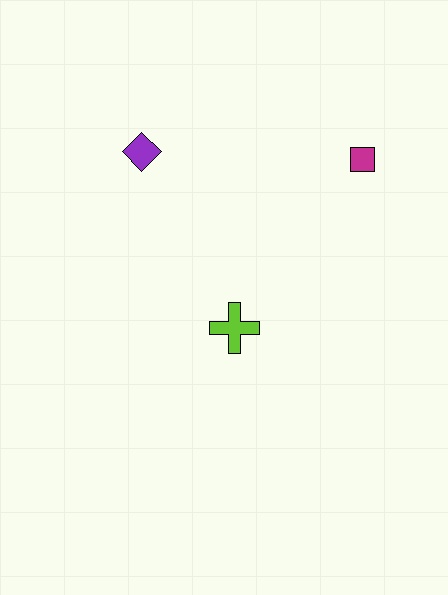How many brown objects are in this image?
There are no brown objects.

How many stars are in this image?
There are no stars.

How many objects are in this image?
There are 3 objects.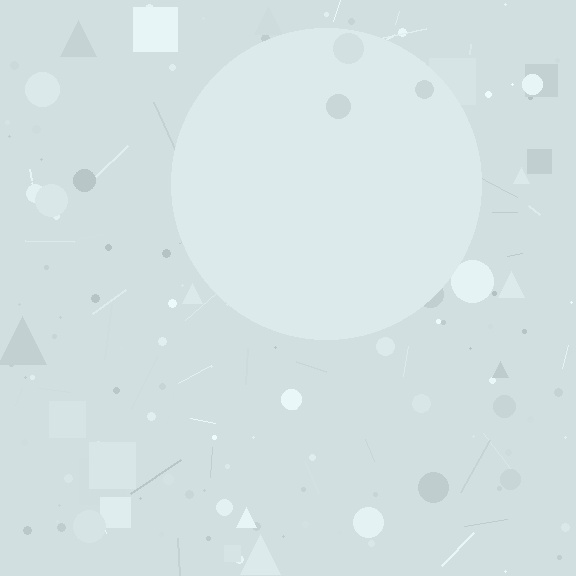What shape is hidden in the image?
A circle is hidden in the image.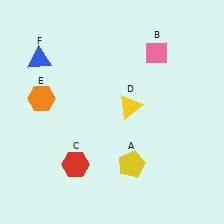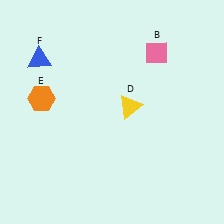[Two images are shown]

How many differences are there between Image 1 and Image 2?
There are 2 differences between the two images.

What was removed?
The yellow pentagon (A), the red hexagon (C) were removed in Image 2.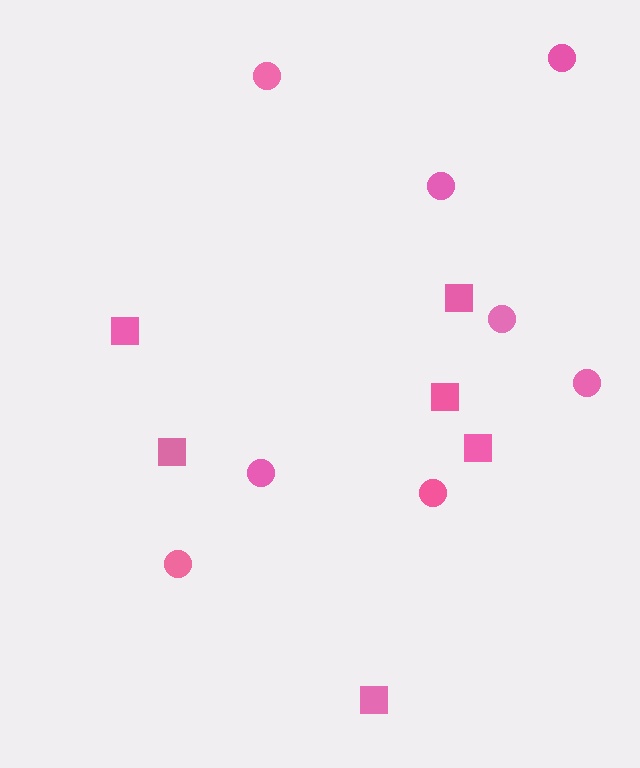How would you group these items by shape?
There are 2 groups: one group of squares (6) and one group of circles (8).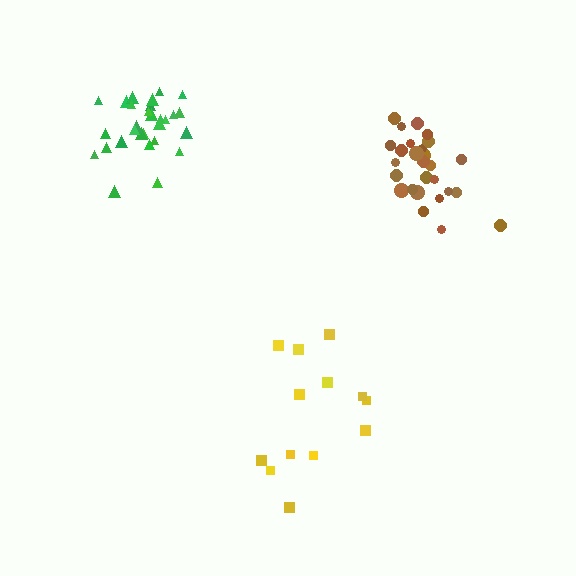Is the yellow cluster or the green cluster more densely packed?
Green.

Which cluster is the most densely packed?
Green.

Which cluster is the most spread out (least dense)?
Yellow.